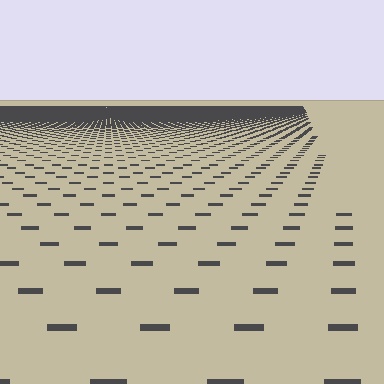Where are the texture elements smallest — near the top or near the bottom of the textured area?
Near the top.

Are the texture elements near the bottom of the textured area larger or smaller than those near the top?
Larger. Near the bottom, elements are closer to the viewer and appear at a bigger on-screen size.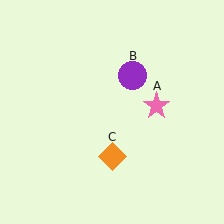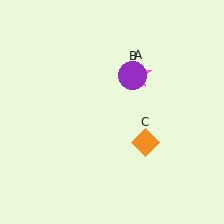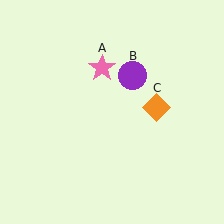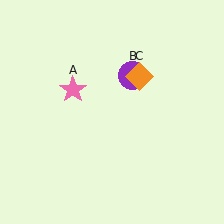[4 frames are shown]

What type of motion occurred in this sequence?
The pink star (object A), orange diamond (object C) rotated counterclockwise around the center of the scene.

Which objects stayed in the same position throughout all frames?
Purple circle (object B) remained stationary.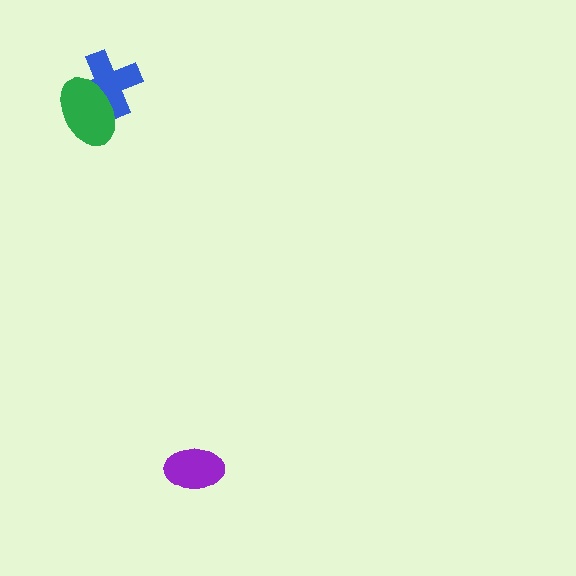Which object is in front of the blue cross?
The green ellipse is in front of the blue cross.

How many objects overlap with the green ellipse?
1 object overlaps with the green ellipse.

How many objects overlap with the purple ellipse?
0 objects overlap with the purple ellipse.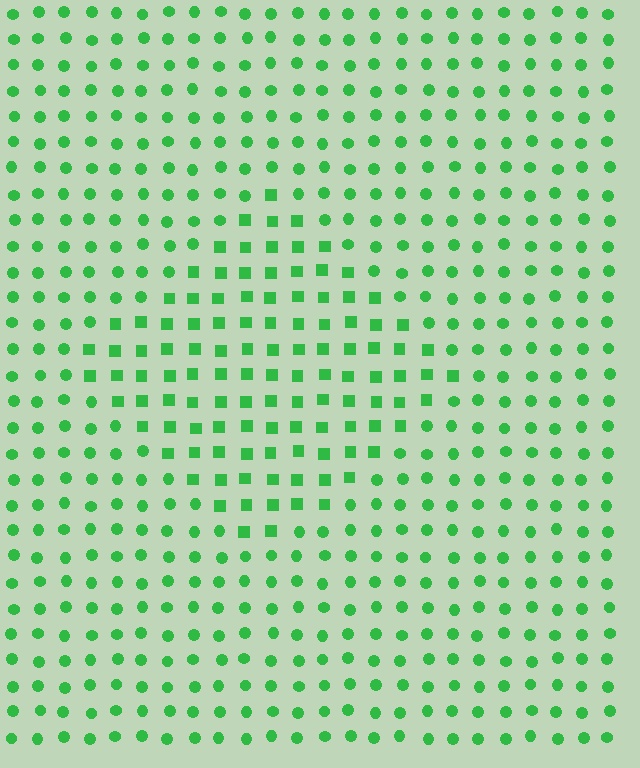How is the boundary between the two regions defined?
The boundary is defined by a change in element shape: squares inside vs. circles outside. All elements share the same color and spacing.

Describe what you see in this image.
The image is filled with small green elements arranged in a uniform grid. A diamond-shaped region contains squares, while the surrounding area contains circles. The boundary is defined purely by the change in element shape.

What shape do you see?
I see a diamond.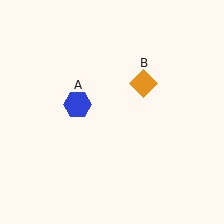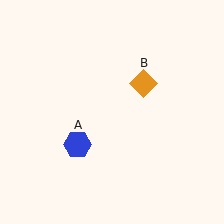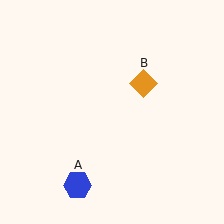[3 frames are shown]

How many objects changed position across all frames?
1 object changed position: blue hexagon (object A).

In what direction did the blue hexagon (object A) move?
The blue hexagon (object A) moved down.